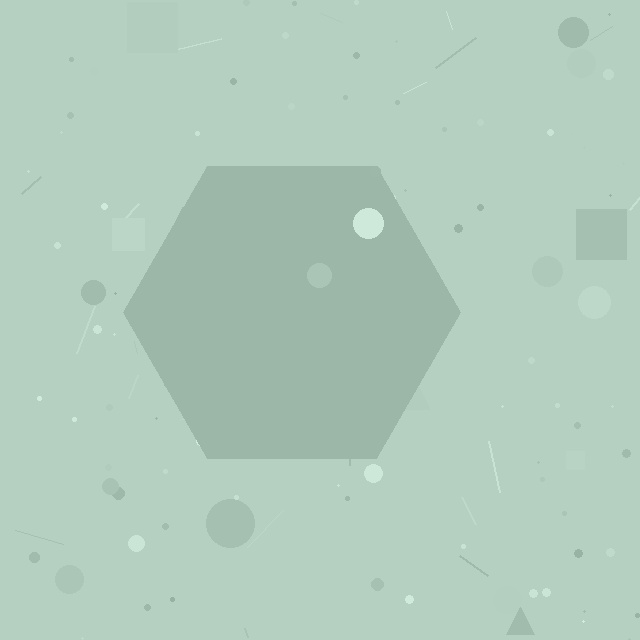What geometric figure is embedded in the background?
A hexagon is embedded in the background.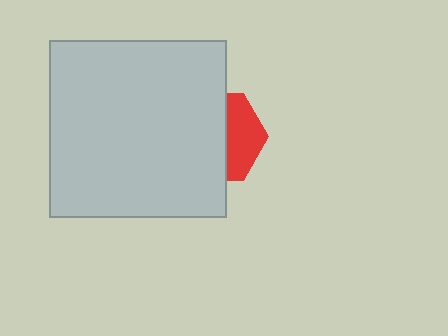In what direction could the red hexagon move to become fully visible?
The red hexagon could move right. That would shift it out from behind the light gray square entirely.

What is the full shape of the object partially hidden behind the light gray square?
The partially hidden object is a red hexagon.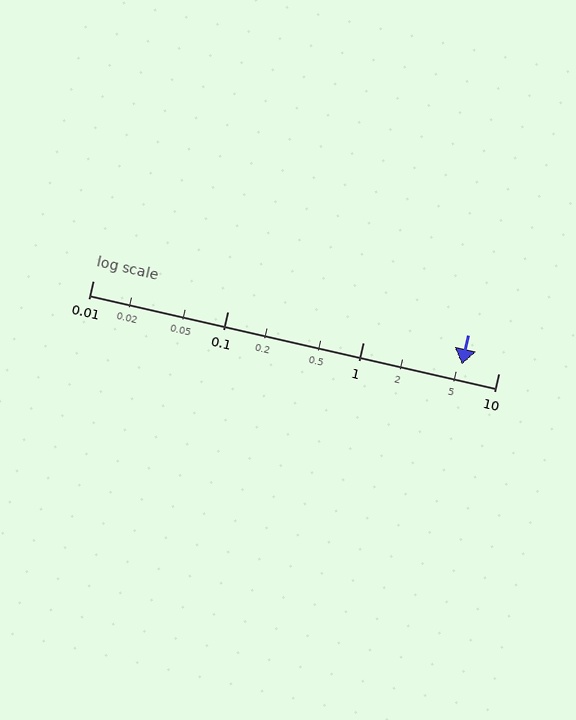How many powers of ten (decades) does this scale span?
The scale spans 3 decades, from 0.01 to 10.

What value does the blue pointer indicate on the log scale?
The pointer indicates approximately 5.4.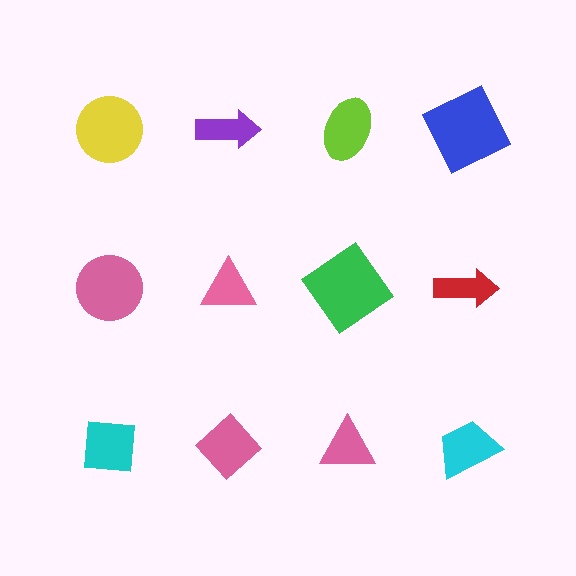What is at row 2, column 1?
A pink circle.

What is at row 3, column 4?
A cyan trapezoid.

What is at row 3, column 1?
A cyan square.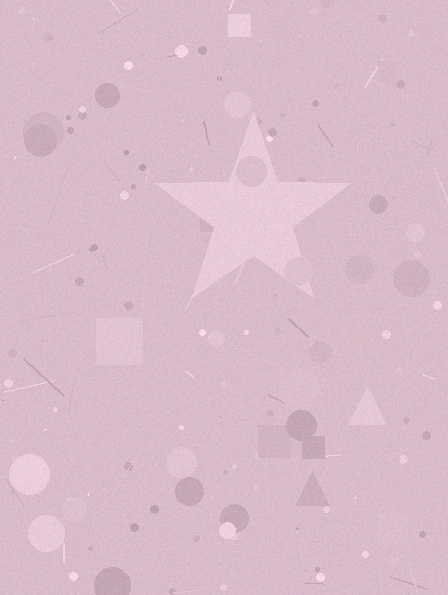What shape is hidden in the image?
A star is hidden in the image.